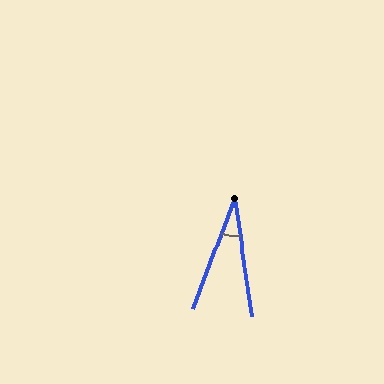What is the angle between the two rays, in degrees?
Approximately 29 degrees.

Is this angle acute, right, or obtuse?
It is acute.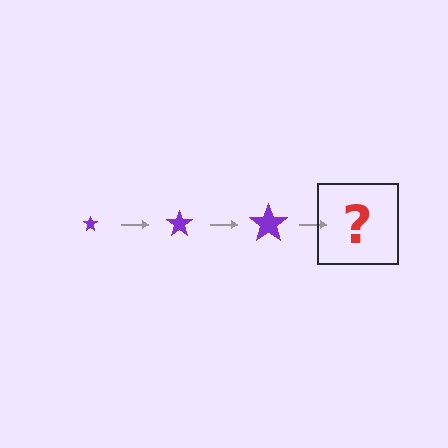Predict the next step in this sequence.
The next step is a purple star, larger than the previous one.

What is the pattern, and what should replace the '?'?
The pattern is that the star gets progressively larger each step. The '?' should be a purple star, larger than the previous one.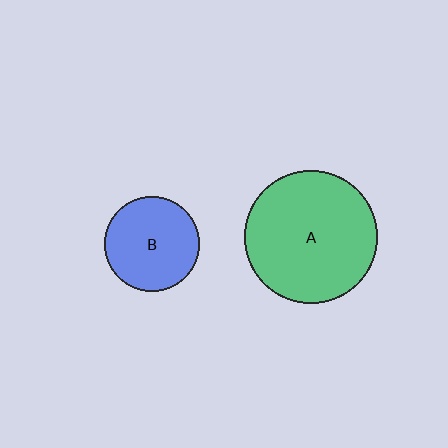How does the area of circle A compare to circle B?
Approximately 1.9 times.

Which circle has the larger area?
Circle A (green).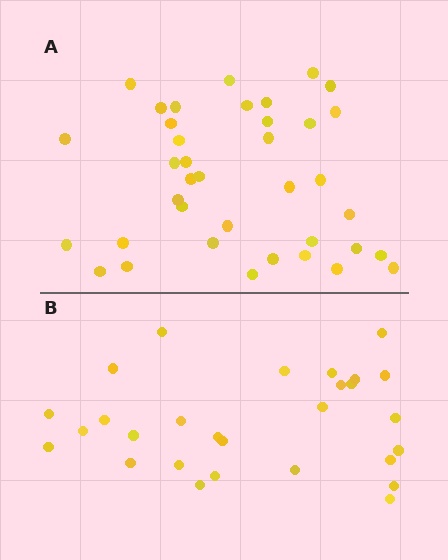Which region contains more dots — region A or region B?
Region A (the top region) has more dots.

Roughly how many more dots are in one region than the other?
Region A has roughly 10 or so more dots than region B.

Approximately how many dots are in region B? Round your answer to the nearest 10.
About 30 dots. (The exact count is 28, which rounds to 30.)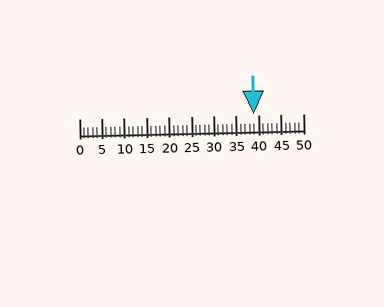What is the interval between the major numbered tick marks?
The major tick marks are spaced 5 units apart.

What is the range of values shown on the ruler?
The ruler shows values from 0 to 50.